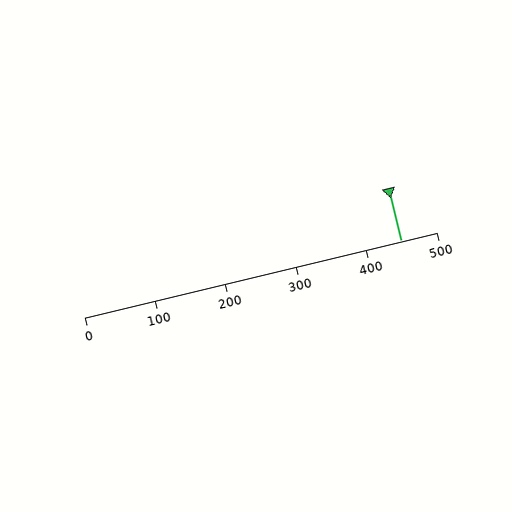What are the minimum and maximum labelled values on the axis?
The axis runs from 0 to 500.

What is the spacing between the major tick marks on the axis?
The major ticks are spaced 100 apart.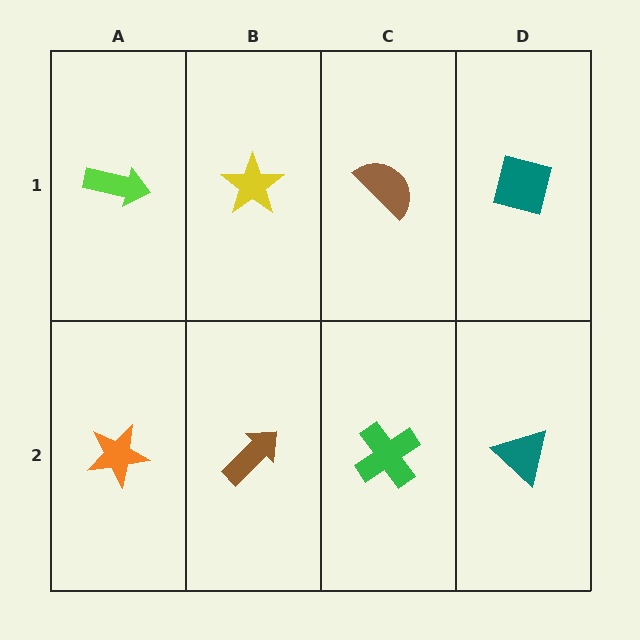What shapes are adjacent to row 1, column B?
A brown arrow (row 2, column B), a lime arrow (row 1, column A), a brown semicircle (row 1, column C).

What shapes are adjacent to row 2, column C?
A brown semicircle (row 1, column C), a brown arrow (row 2, column B), a teal triangle (row 2, column D).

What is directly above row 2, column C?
A brown semicircle.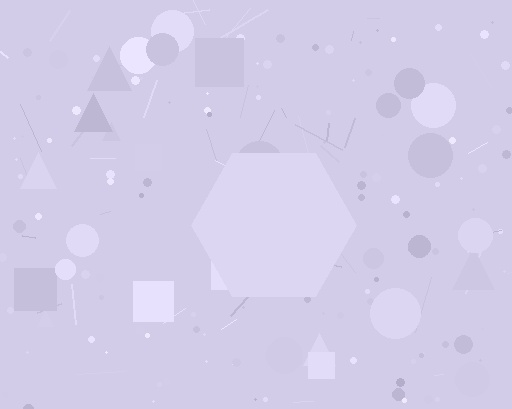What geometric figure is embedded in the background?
A hexagon is embedded in the background.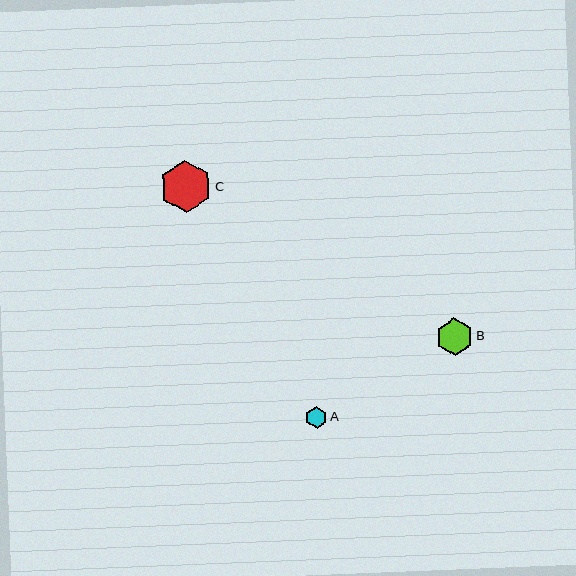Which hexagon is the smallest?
Hexagon A is the smallest with a size of approximately 22 pixels.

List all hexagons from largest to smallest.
From largest to smallest: C, B, A.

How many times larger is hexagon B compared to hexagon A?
Hexagon B is approximately 1.7 times the size of hexagon A.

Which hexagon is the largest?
Hexagon C is the largest with a size of approximately 51 pixels.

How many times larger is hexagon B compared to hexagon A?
Hexagon B is approximately 1.7 times the size of hexagon A.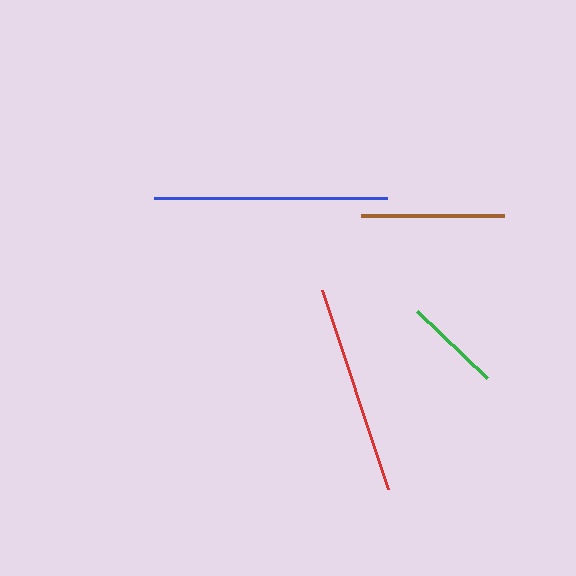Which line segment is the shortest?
The green line is the shortest at approximately 97 pixels.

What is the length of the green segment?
The green segment is approximately 97 pixels long.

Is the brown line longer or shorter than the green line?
The brown line is longer than the green line.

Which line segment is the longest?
The blue line is the longest at approximately 233 pixels.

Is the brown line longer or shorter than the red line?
The red line is longer than the brown line.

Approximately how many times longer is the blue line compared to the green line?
The blue line is approximately 2.4 times the length of the green line.